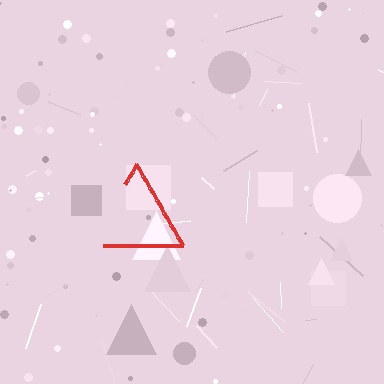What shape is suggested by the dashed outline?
The dashed outline suggests a triangle.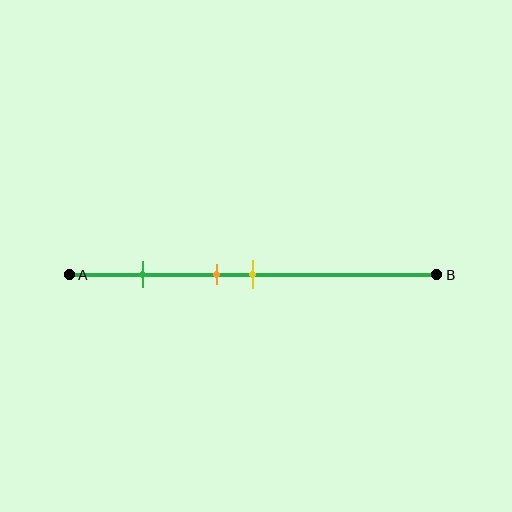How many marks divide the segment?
There are 3 marks dividing the segment.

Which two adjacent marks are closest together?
The orange and yellow marks are the closest adjacent pair.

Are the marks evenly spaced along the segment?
No, the marks are not evenly spaced.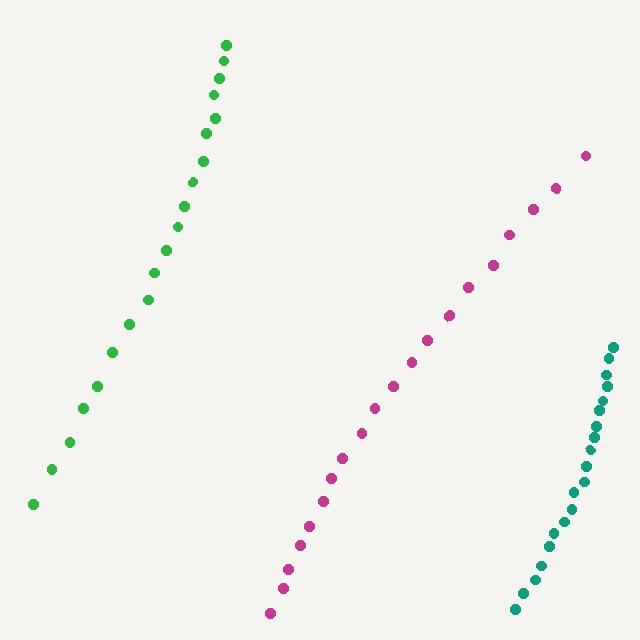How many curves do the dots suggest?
There are 3 distinct paths.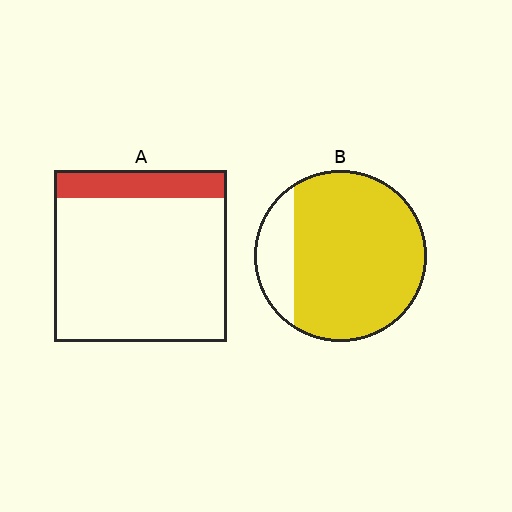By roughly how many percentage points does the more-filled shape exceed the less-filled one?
By roughly 65 percentage points (B over A).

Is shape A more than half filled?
No.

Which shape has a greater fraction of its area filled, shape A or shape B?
Shape B.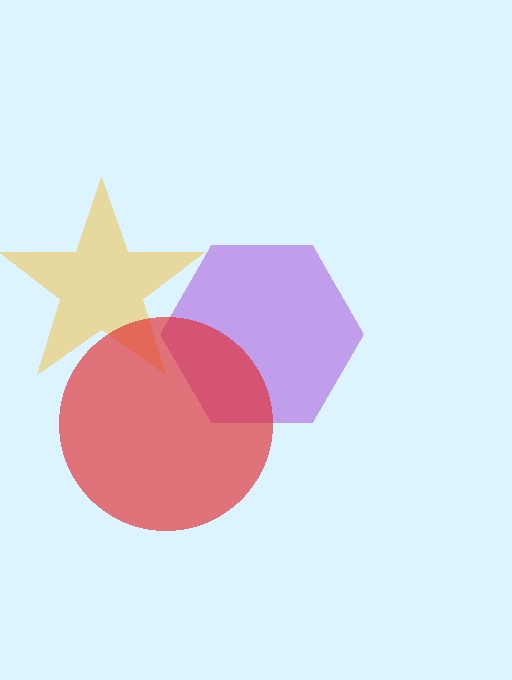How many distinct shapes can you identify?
There are 3 distinct shapes: a purple hexagon, a yellow star, a red circle.